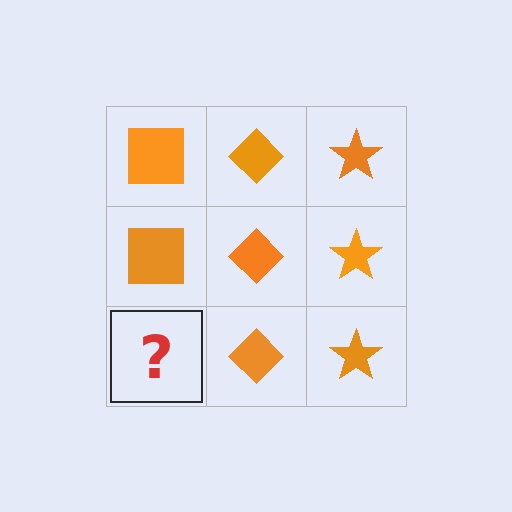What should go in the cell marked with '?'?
The missing cell should contain an orange square.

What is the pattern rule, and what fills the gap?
The rule is that each column has a consistent shape. The gap should be filled with an orange square.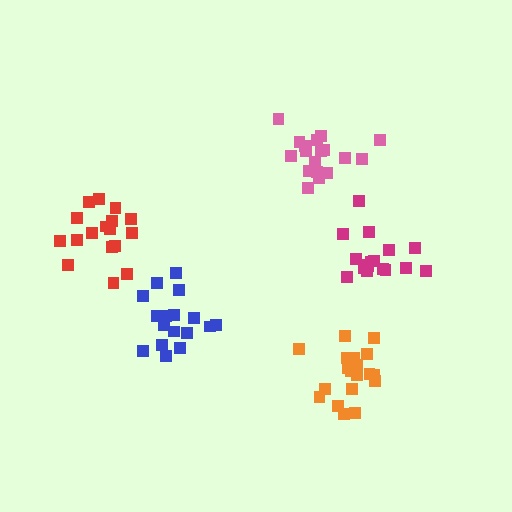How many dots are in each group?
Group 1: 18 dots, Group 2: 20 dots, Group 3: 18 dots, Group 4: 17 dots, Group 5: 18 dots (91 total).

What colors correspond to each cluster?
The clusters are colored: blue, orange, magenta, red, pink.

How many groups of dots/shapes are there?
There are 5 groups.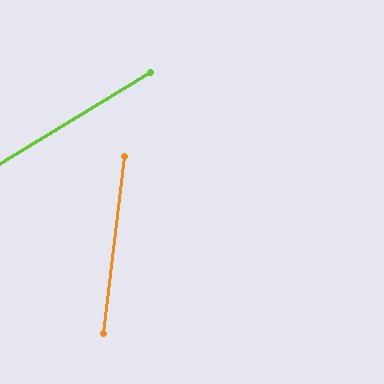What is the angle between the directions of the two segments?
Approximately 52 degrees.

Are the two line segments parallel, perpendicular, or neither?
Neither parallel nor perpendicular — they differ by about 52°.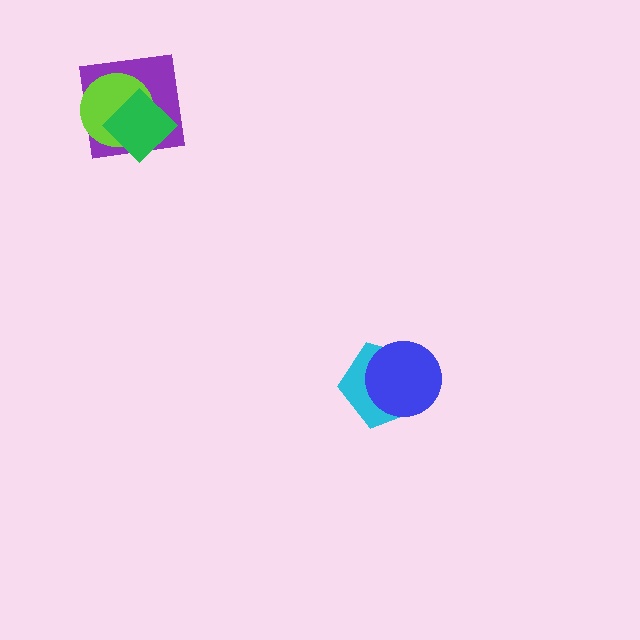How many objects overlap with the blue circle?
1 object overlaps with the blue circle.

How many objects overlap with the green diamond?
2 objects overlap with the green diamond.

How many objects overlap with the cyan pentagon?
1 object overlaps with the cyan pentagon.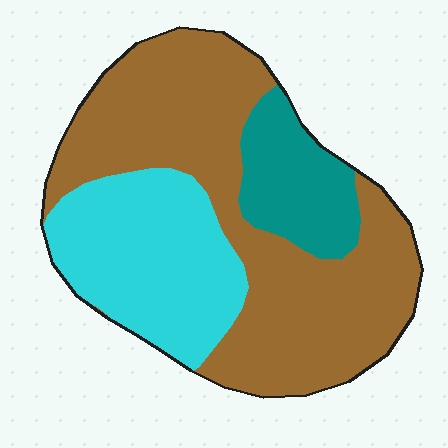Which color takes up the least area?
Teal, at roughly 15%.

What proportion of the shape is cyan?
Cyan covers around 30% of the shape.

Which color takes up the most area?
Brown, at roughly 55%.